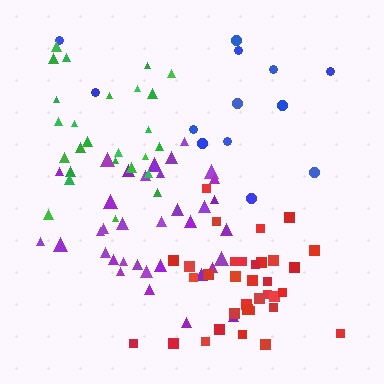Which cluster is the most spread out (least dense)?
Blue.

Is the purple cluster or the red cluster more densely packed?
Red.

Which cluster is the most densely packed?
Red.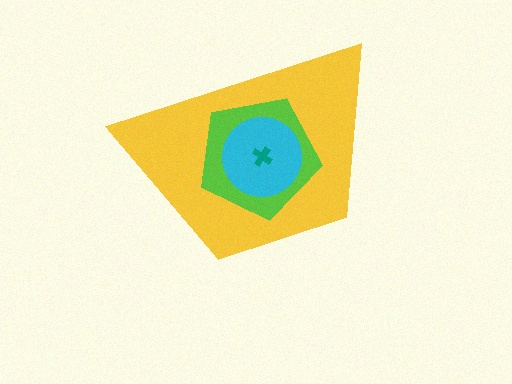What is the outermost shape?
The yellow trapezoid.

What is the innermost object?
The teal cross.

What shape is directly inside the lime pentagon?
The cyan circle.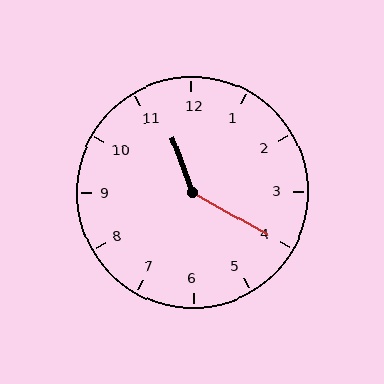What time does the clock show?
11:20.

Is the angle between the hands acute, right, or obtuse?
It is obtuse.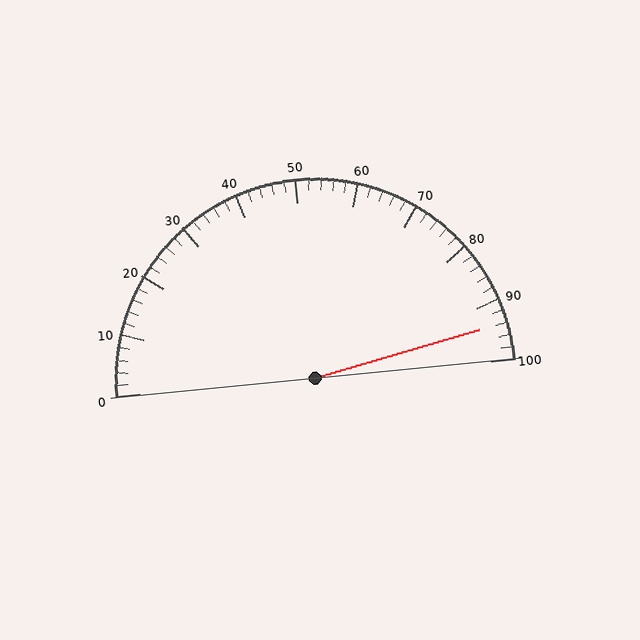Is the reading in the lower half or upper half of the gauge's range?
The reading is in the upper half of the range (0 to 100).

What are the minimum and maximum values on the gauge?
The gauge ranges from 0 to 100.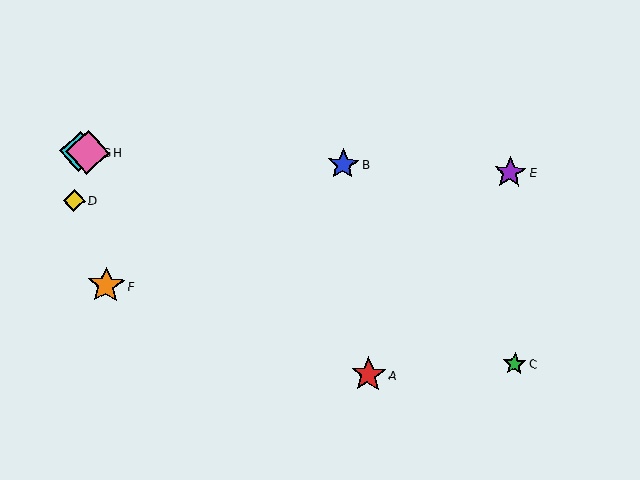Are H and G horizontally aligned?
Yes, both are at y≈152.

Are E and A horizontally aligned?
No, E is at y≈172 and A is at y≈375.